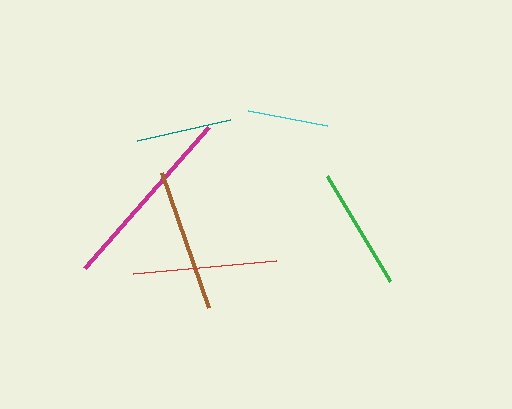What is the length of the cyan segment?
The cyan segment is approximately 80 pixels long.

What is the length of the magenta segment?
The magenta segment is approximately 188 pixels long.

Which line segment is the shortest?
The cyan line is the shortest at approximately 80 pixels.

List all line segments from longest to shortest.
From longest to shortest: magenta, red, brown, green, teal, cyan.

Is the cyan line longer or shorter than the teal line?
The teal line is longer than the cyan line.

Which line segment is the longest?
The magenta line is the longest at approximately 188 pixels.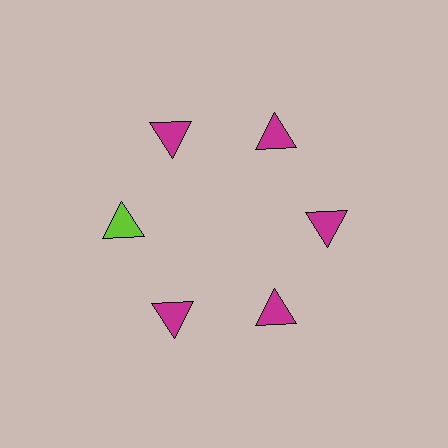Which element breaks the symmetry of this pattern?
The lime triangle at roughly the 9 o'clock position breaks the symmetry. All other shapes are magenta triangles.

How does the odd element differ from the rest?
It has a different color: lime instead of magenta.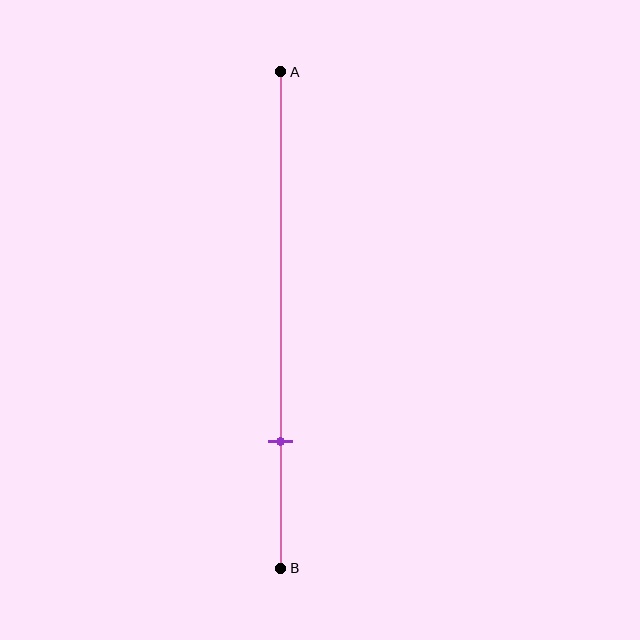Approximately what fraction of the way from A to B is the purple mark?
The purple mark is approximately 75% of the way from A to B.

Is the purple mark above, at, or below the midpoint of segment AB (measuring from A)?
The purple mark is below the midpoint of segment AB.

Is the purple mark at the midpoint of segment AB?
No, the mark is at about 75% from A, not at the 50% midpoint.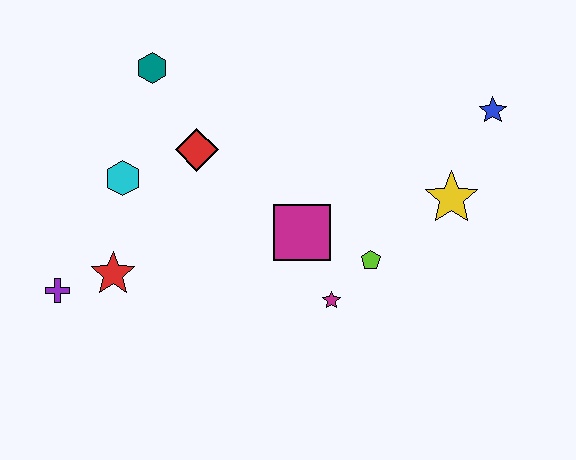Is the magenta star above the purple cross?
No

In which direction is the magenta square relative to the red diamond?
The magenta square is to the right of the red diamond.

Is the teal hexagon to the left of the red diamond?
Yes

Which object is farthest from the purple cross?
The blue star is farthest from the purple cross.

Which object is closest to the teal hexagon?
The red diamond is closest to the teal hexagon.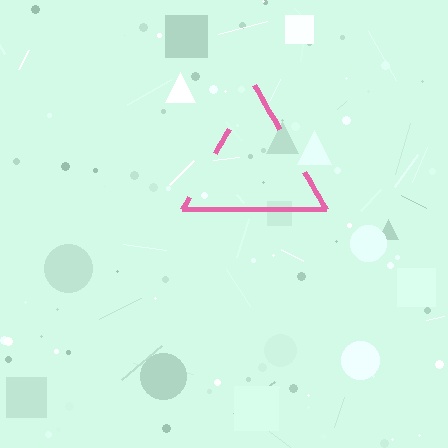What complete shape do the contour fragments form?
The contour fragments form a triangle.